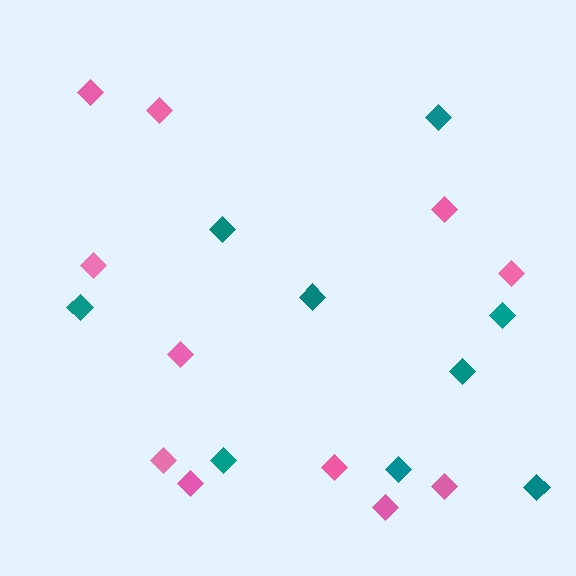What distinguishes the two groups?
There are 2 groups: one group of pink diamonds (11) and one group of teal diamonds (9).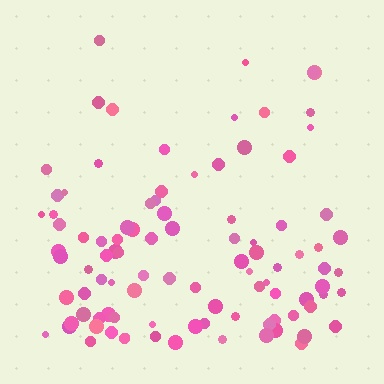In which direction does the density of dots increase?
From top to bottom, with the bottom side densest.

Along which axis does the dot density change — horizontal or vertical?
Vertical.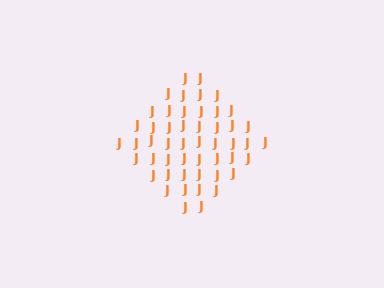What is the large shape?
The large shape is a diamond.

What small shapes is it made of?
It is made of small letter J's.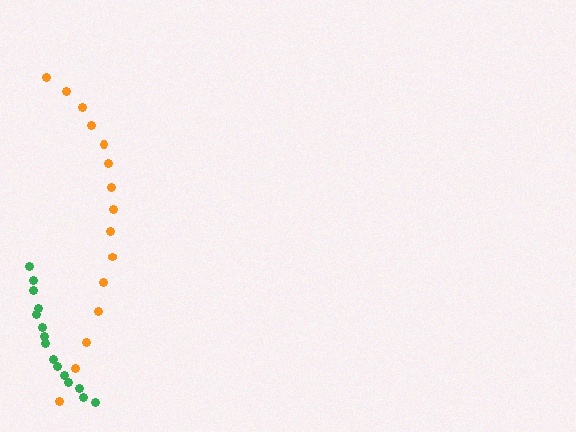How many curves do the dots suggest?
There are 2 distinct paths.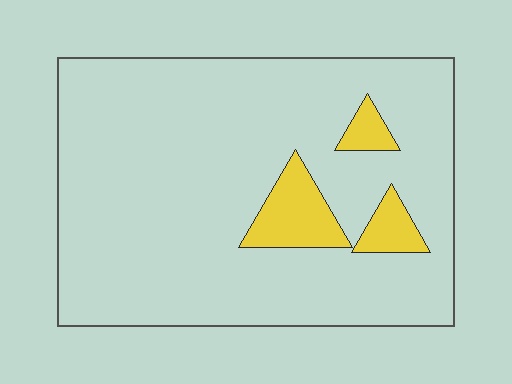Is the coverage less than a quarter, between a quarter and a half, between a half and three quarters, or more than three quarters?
Less than a quarter.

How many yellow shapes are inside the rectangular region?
3.